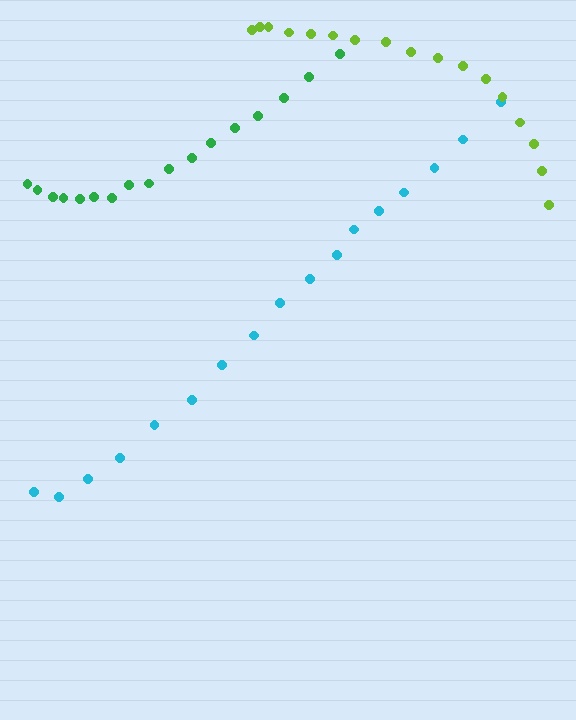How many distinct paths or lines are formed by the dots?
There are 3 distinct paths.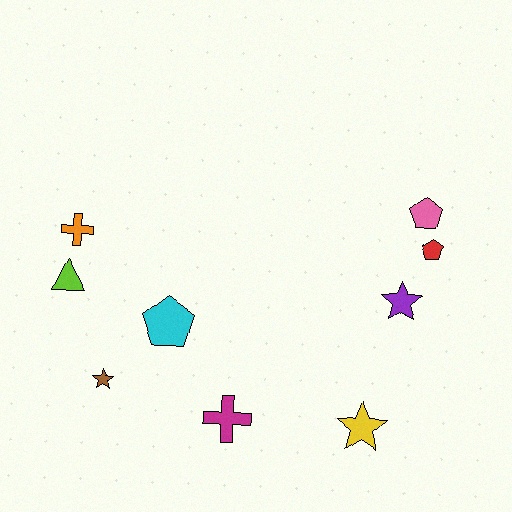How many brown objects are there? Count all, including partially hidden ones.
There is 1 brown object.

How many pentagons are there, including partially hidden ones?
There are 3 pentagons.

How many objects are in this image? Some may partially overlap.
There are 9 objects.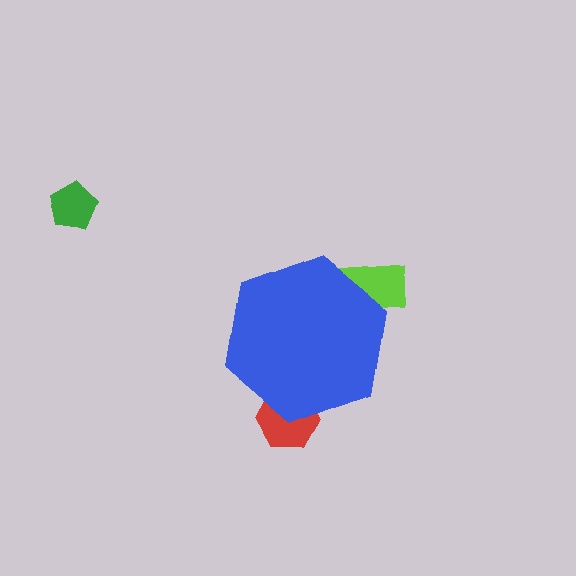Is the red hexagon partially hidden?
Yes, the red hexagon is partially hidden behind the blue hexagon.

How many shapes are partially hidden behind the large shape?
2 shapes are partially hidden.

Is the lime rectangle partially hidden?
Yes, the lime rectangle is partially hidden behind the blue hexagon.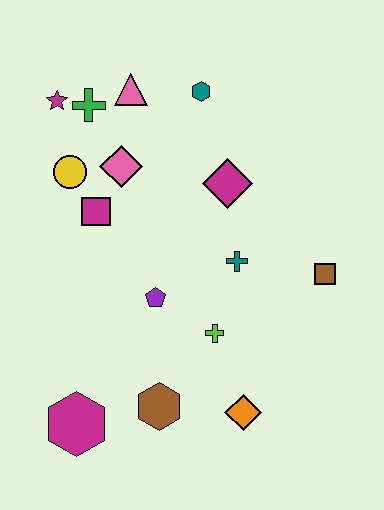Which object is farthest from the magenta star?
The orange diamond is farthest from the magenta star.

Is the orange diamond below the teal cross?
Yes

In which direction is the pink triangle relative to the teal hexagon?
The pink triangle is to the left of the teal hexagon.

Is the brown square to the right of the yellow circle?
Yes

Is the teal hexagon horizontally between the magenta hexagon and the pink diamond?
No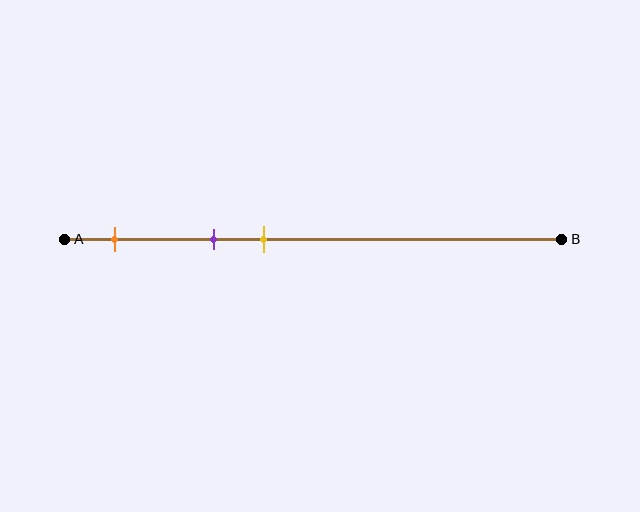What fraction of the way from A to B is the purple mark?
The purple mark is approximately 30% (0.3) of the way from A to B.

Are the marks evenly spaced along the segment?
Yes, the marks are approximately evenly spaced.